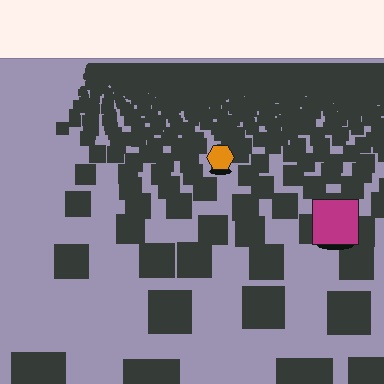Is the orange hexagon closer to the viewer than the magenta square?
No. The magenta square is closer — you can tell from the texture gradient: the ground texture is coarser near it.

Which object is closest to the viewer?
The magenta square is closest. The texture marks near it are larger and more spread out.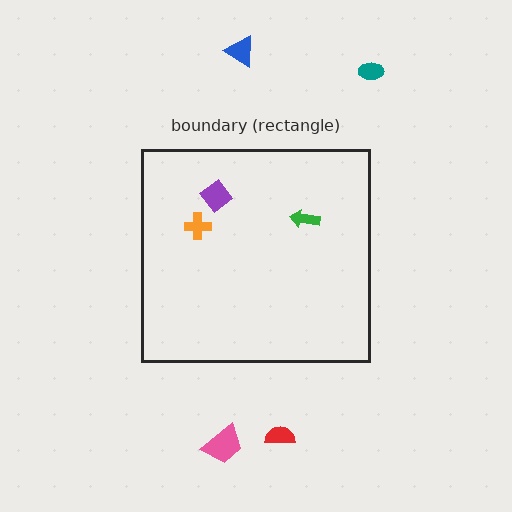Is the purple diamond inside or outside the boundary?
Inside.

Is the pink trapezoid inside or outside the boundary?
Outside.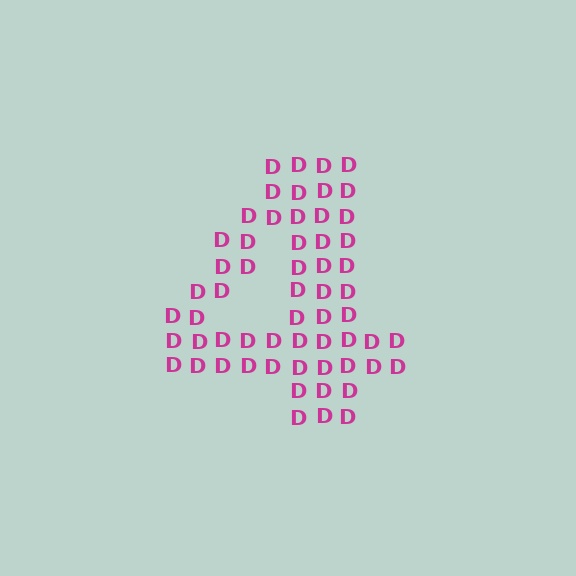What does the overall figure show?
The overall figure shows the digit 4.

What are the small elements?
The small elements are letter D's.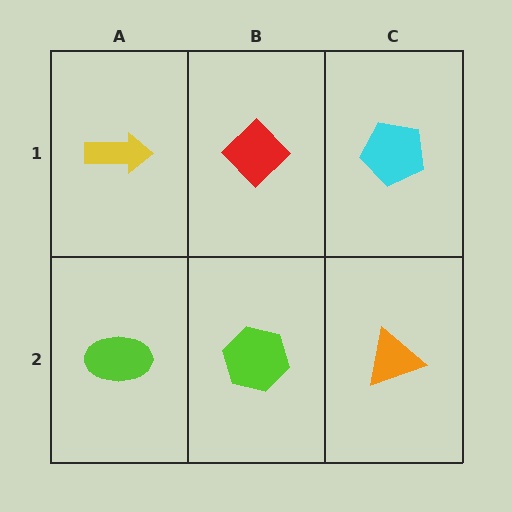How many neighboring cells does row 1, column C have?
2.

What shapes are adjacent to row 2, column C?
A cyan pentagon (row 1, column C), a lime hexagon (row 2, column B).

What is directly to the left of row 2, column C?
A lime hexagon.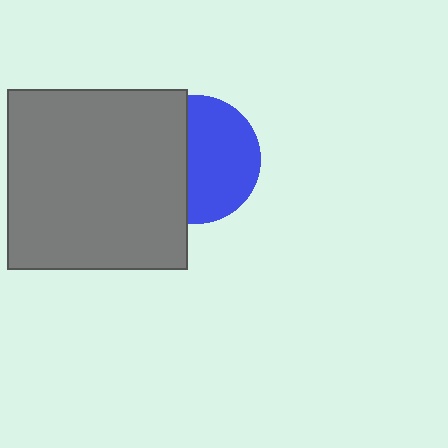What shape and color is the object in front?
The object in front is a gray square.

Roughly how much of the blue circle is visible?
About half of it is visible (roughly 58%).